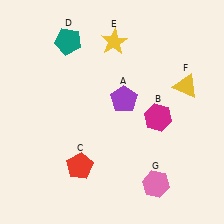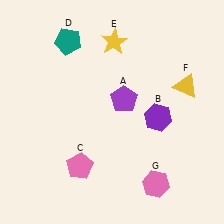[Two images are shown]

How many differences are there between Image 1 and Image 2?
There are 2 differences between the two images.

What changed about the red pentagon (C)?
In Image 1, C is red. In Image 2, it changed to pink.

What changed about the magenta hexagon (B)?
In Image 1, B is magenta. In Image 2, it changed to purple.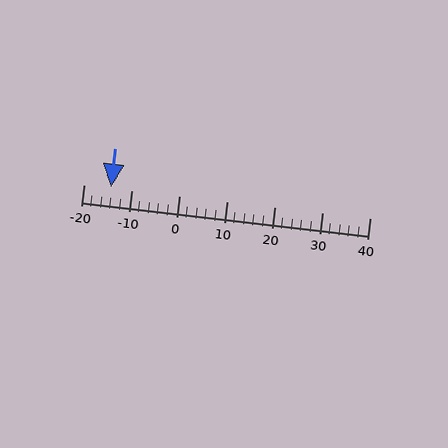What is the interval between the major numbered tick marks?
The major tick marks are spaced 10 units apart.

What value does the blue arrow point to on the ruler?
The blue arrow points to approximately -14.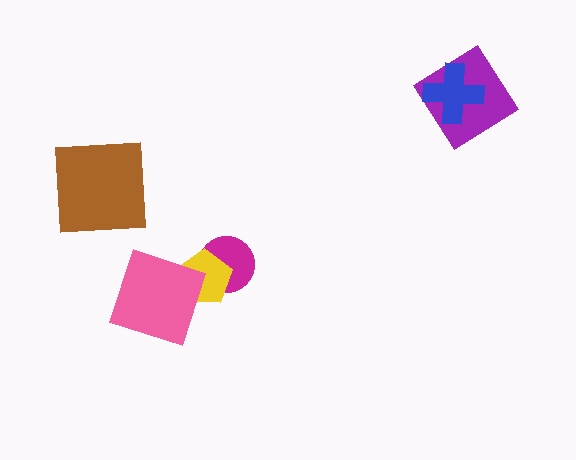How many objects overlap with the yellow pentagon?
2 objects overlap with the yellow pentagon.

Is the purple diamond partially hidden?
Yes, it is partially covered by another shape.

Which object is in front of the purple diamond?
The blue cross is in front of the purple diamond.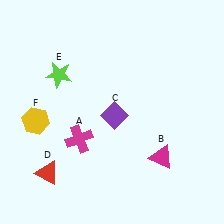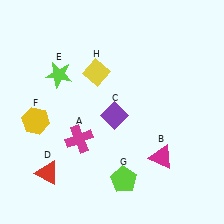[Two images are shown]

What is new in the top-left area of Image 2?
A yellow diamond (H) was added in the top-left area of Image 2.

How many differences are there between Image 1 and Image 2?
There are 2 differences between the two images.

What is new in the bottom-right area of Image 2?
A lime pentagon (G) was added in the bottom-right area of Image 2.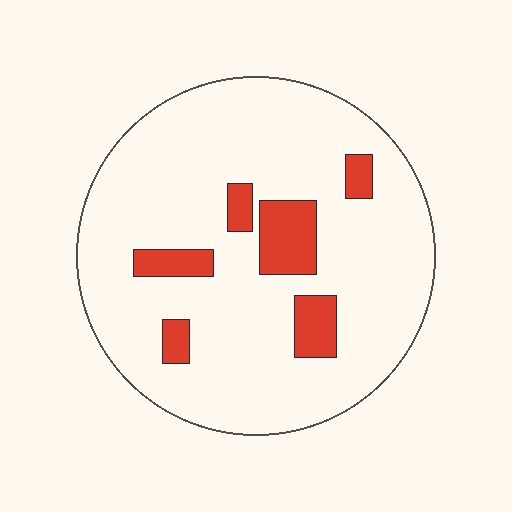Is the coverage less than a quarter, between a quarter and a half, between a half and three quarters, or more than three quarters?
Less than a quarter.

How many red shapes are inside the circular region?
6.